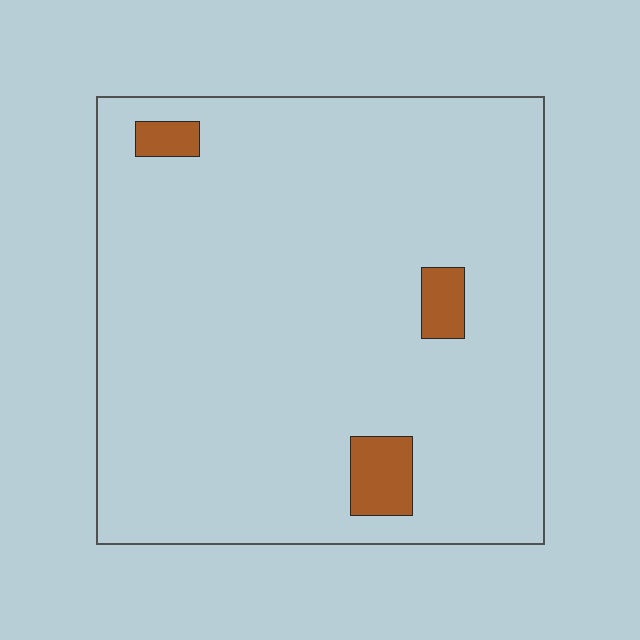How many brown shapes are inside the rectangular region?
3.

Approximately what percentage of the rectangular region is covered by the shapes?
Approximately 5%.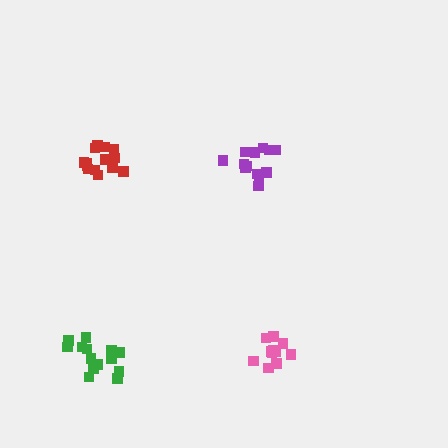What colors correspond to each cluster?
The clusters are colored: purple, green, pink, red.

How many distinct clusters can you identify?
There are 4 distinct clusters.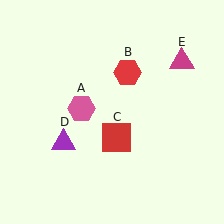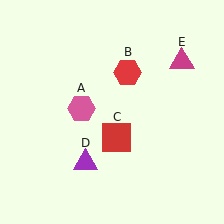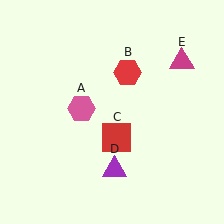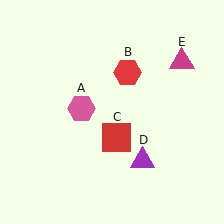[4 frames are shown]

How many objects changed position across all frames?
1 object changed position: purple triangle (object D).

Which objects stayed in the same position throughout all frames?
Pink hexagon (object A) and red hexagon (object B) and red square (object C) and magenta triangle (object E) remained stationary.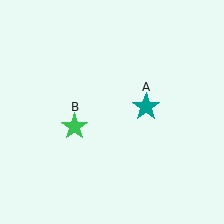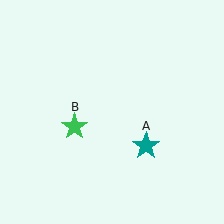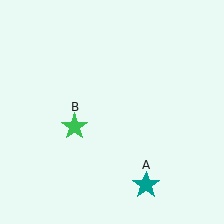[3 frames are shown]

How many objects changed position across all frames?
1 object changed position: teal star (object A).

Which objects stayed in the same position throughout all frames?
Green star (object B) remained stationary.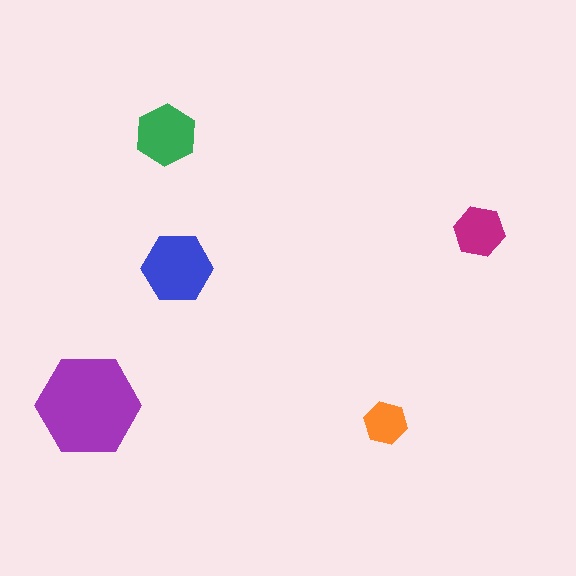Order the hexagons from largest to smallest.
the purple one, the blue one, the green one, the magenta one, the orange one.